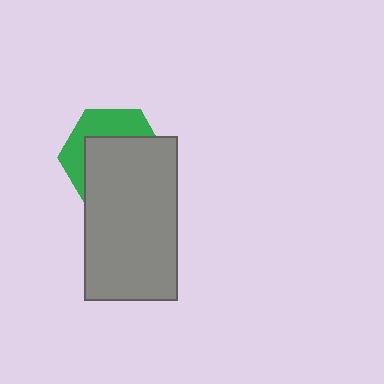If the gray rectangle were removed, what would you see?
You would see the complete green hexagon.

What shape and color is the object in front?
The object in front is a gray rectangle.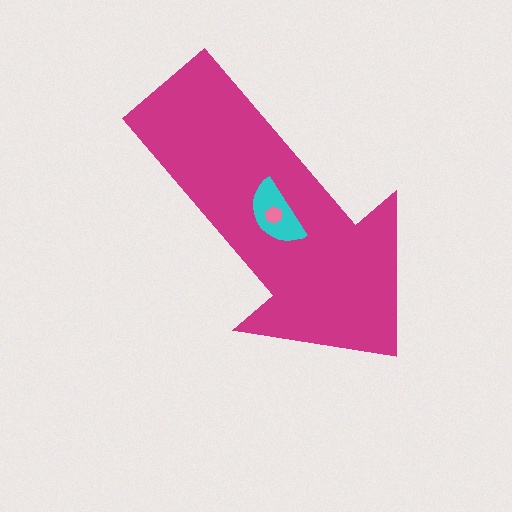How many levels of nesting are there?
3.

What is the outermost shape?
The magenta arrow.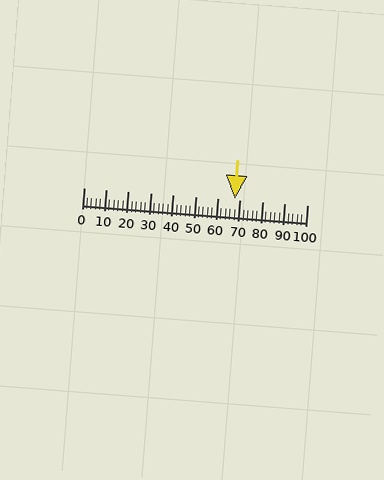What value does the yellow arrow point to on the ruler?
The yellow arrow points to approximately 68.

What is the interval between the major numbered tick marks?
The major tick marks are spaced 10 units apart.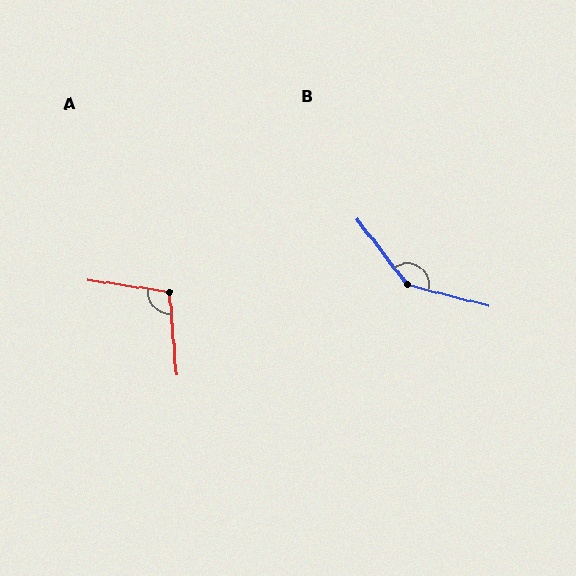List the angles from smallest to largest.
A (104°), B (142°).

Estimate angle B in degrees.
Approximately 142 degrees.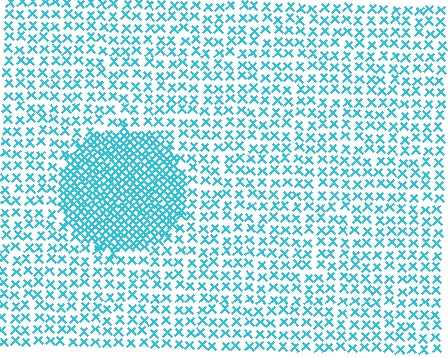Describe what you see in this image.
The image contains small cyan elements arranged at two different densities. A circle-shaped region is visible where the elements are more densely packed than the surrounding area.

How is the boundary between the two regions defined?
The boundary is defined by a change in element density (approximately 2.5x ratio). All elements are the same color, size, and shape.